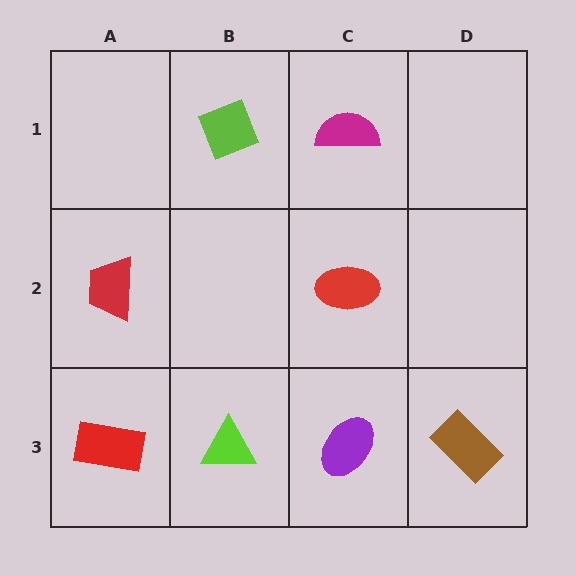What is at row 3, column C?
A purple ellipse.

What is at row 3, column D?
A brown rectangle.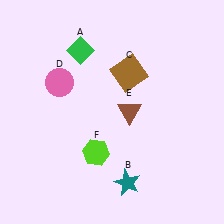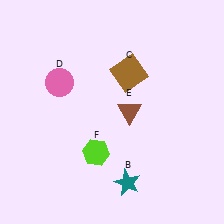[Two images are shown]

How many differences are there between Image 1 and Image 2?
There is 1 difference between the two images.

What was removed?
The green diamond (A) was removed in Image 2.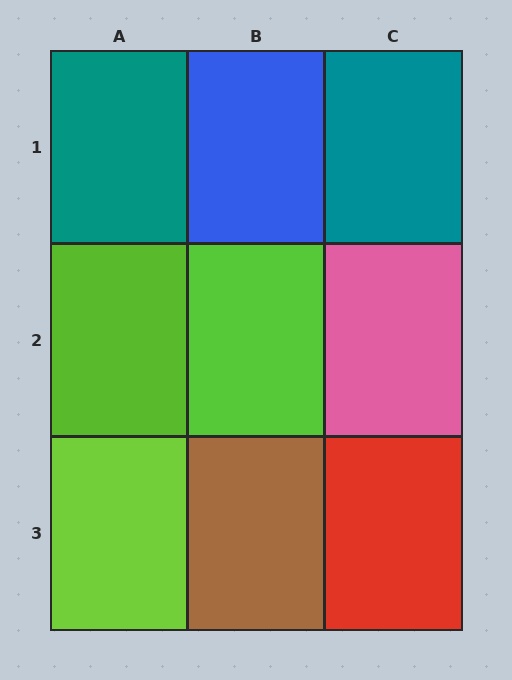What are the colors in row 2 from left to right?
Lime, lime, pink.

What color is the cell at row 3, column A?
Lime.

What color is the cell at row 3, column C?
Red.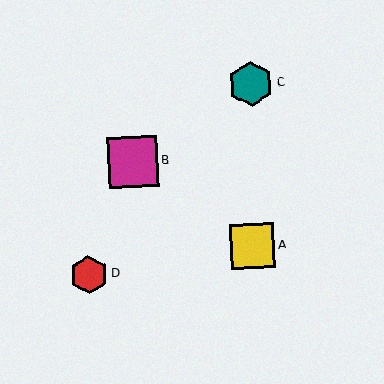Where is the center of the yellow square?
The center of the yellow square is at (252, 246).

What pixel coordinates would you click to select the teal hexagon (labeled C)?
Click at (251, 84) to select the teal hexagon C.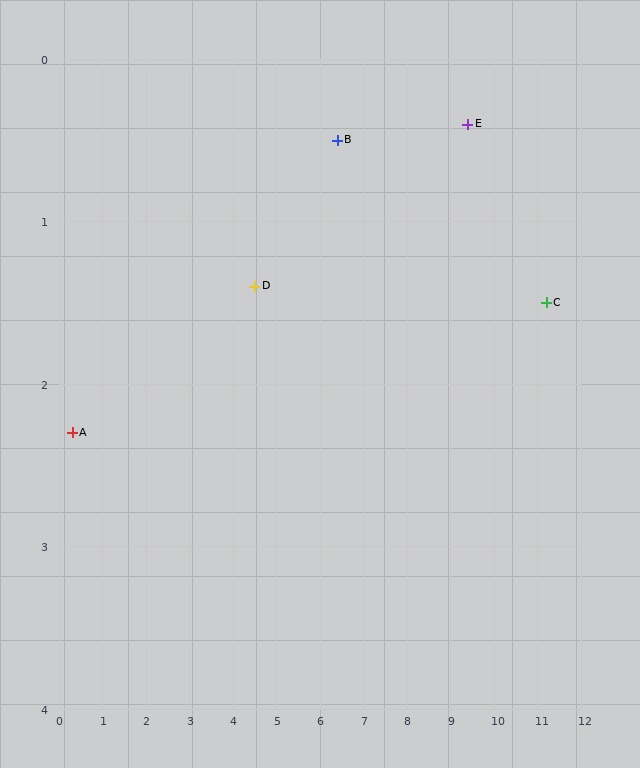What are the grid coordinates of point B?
Point B is at approximately (6.4, 0.5).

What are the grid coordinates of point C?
Point C is at approximately (11.2, 1.5).